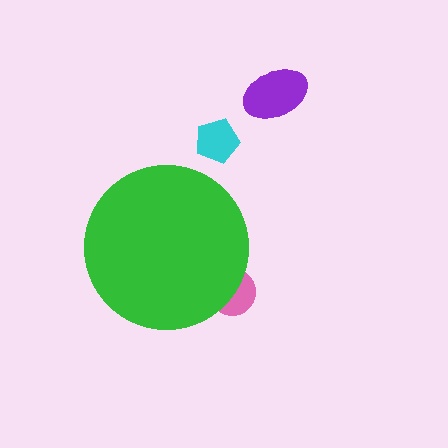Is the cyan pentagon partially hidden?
No, the cyan pentagon is fully visible.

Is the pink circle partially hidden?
Yes, the pink circle is partially hidden behind the green circle.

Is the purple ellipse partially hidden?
No, the purple ellipse is fully visible.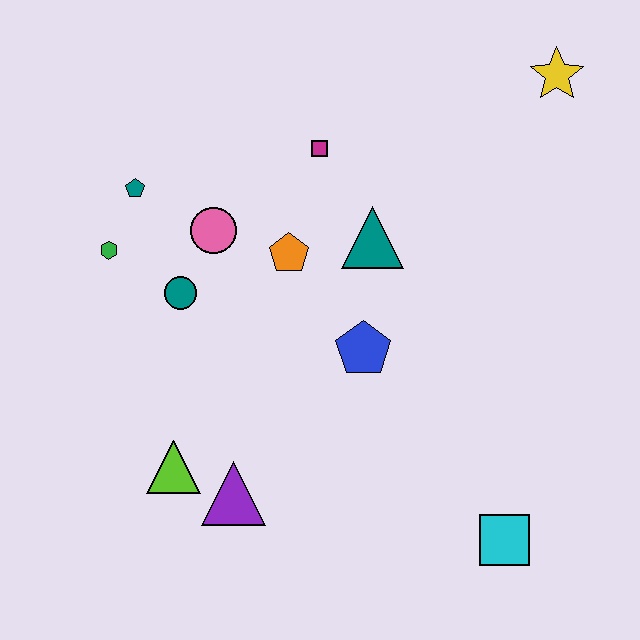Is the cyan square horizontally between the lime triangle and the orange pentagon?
No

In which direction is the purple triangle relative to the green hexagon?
The purple triangle is below the green hexagon.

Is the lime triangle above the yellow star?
No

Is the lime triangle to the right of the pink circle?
No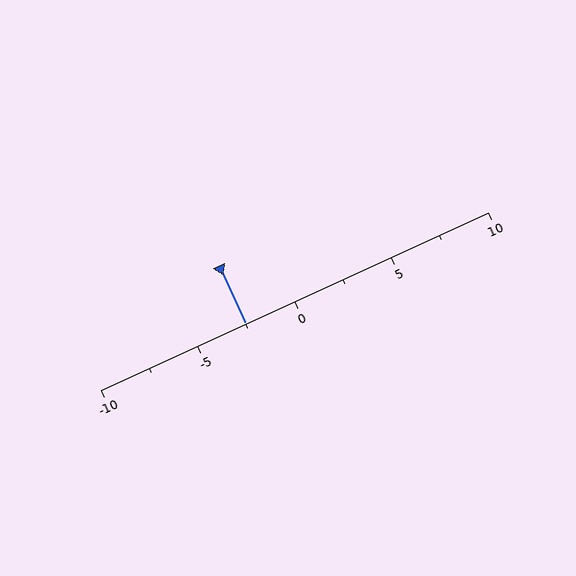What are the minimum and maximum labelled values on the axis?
The axis runs from -10 to 10.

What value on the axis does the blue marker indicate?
The marker indicates approximately -2.5.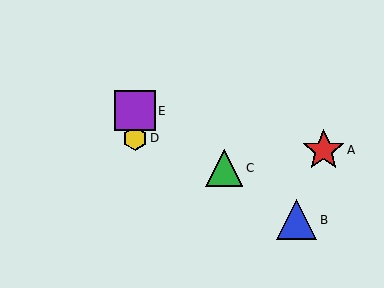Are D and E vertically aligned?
Yes, both are at x≈135.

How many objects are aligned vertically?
2 objects (D, E) are aligned vertically.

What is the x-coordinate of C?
Object C is at x≈224.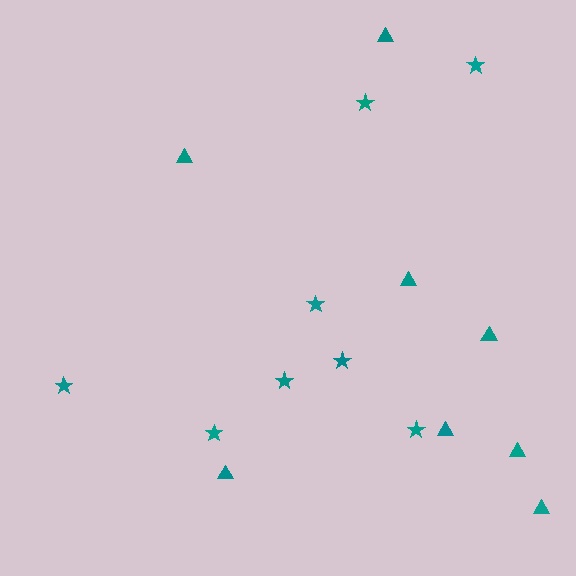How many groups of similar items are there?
There are 2 groups: one group of stars (8) and one group of triangles (8).